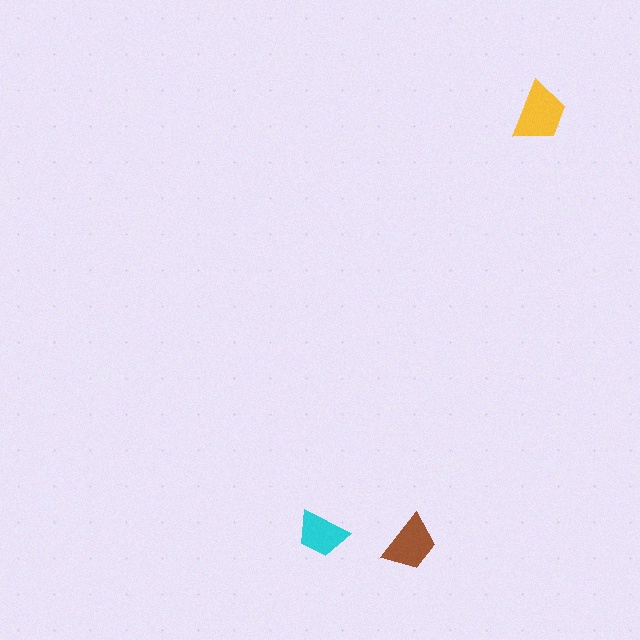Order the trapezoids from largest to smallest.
the yellow one, the brown one, the cyan one.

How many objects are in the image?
There are 3 objects in the image.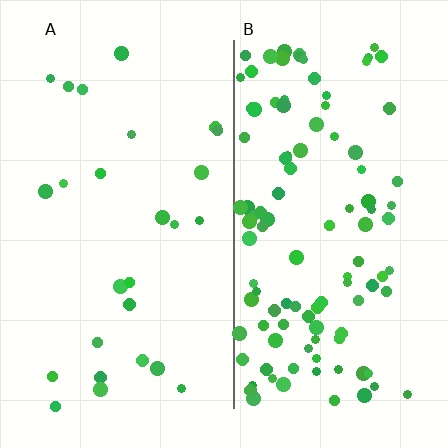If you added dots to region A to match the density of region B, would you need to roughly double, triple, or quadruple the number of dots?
Approximately quadruple.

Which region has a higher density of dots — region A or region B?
B (the right).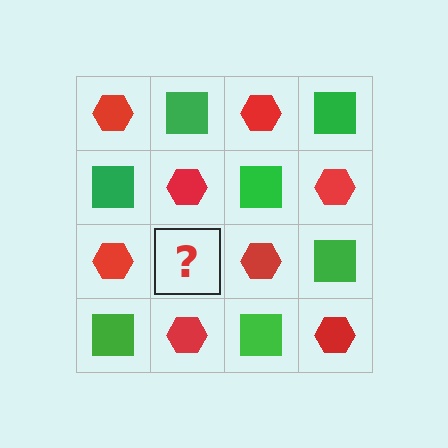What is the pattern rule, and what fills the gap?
The rule is that it alternates red hexagon and green square in a checkerboard pattern. The gap should be filled with a green square.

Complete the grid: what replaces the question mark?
The question mark should be replaced with a green square.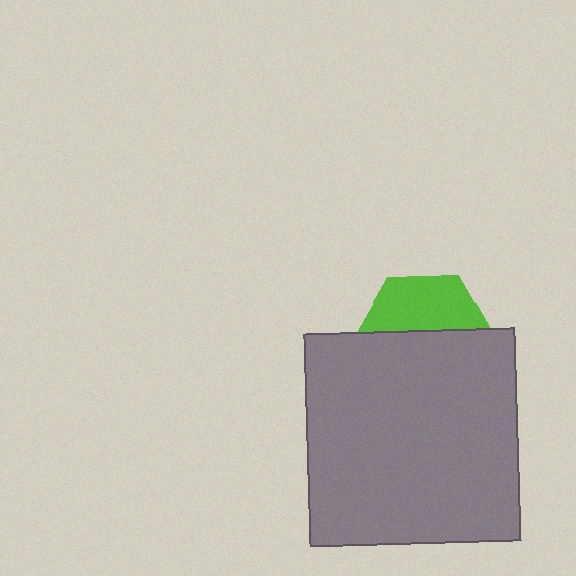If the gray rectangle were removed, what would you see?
You would see the complete lime hexagon.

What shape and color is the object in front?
The object in front is a gray rectangle.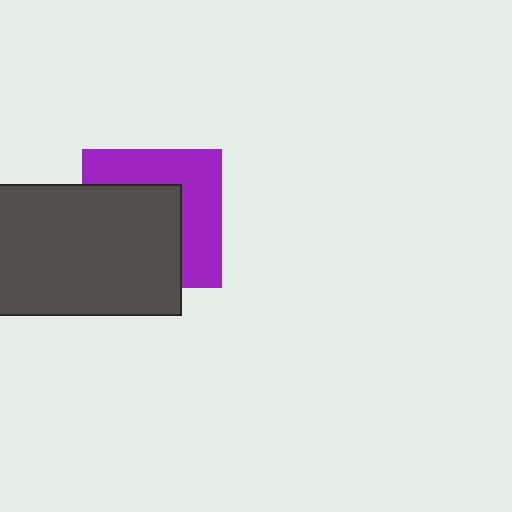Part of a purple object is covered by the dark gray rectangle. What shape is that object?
It is a square.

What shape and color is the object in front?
The object in front is a dark gray rectangle.